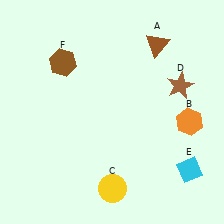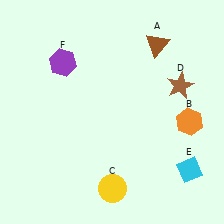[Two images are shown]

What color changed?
The hexagon (F) changed from brown in Image 1 to purple in Image 2.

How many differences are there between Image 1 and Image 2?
There is 1 difference between the two images.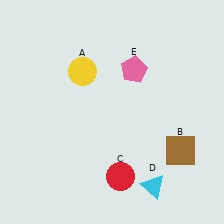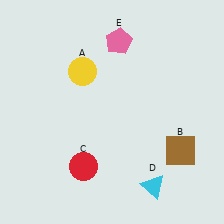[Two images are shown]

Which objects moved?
The objects that moved are: the red circle (C), the pink pentagon (E).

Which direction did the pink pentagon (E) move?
The pink pentagon (E) moved up.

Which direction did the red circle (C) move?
The red circle (C) moved left.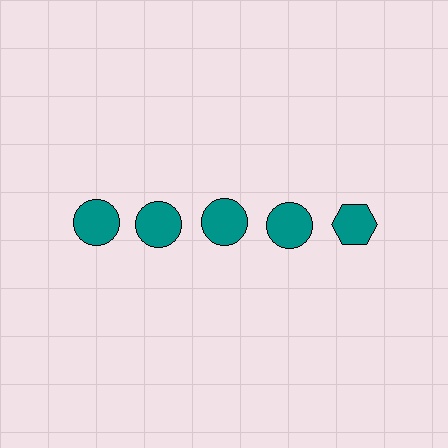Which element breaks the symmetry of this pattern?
The teal hexagon in the top row, rightmost column breaks the symmetry. All other shapes are teal circles.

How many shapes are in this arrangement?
There are 5 shapes arranged in a grid pattern.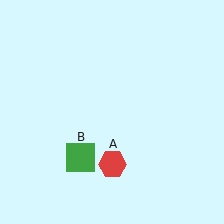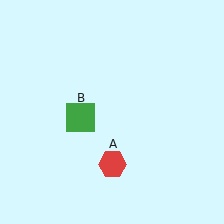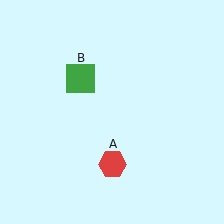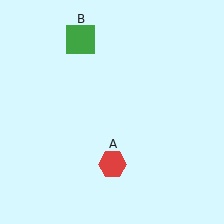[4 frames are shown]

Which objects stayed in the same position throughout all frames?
Red hexagon (object A) remained stationary.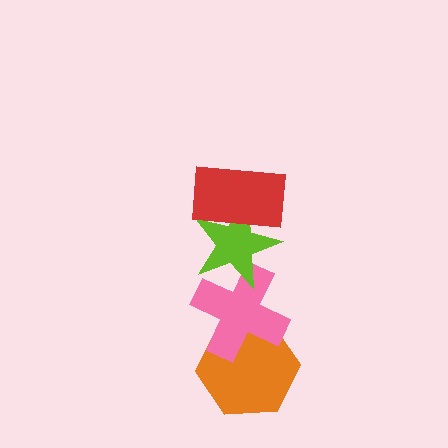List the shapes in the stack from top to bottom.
From top to bottom: the red rectangle, the lime star, the pink cross, the orange hexagon.